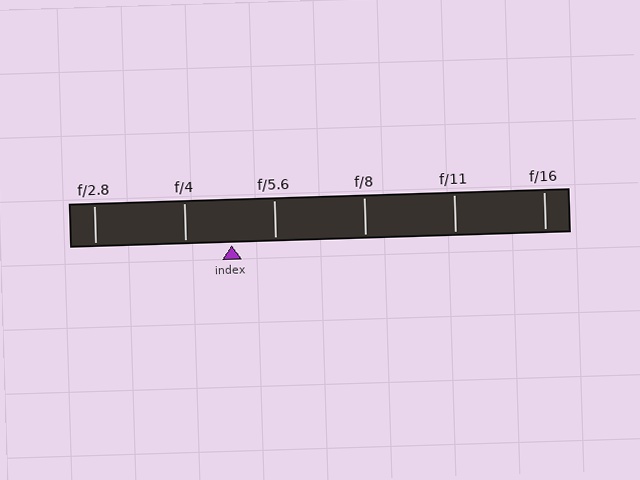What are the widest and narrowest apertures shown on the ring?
The widest aperture shown is f/2.8 and the narrowest is f/16.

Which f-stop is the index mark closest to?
The index mark is closest to f/5.6.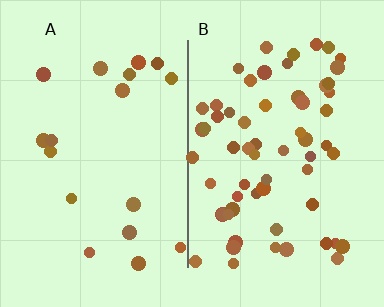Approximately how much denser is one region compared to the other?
Approximately 3.4× — region B over region A.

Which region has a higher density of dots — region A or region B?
B (the right).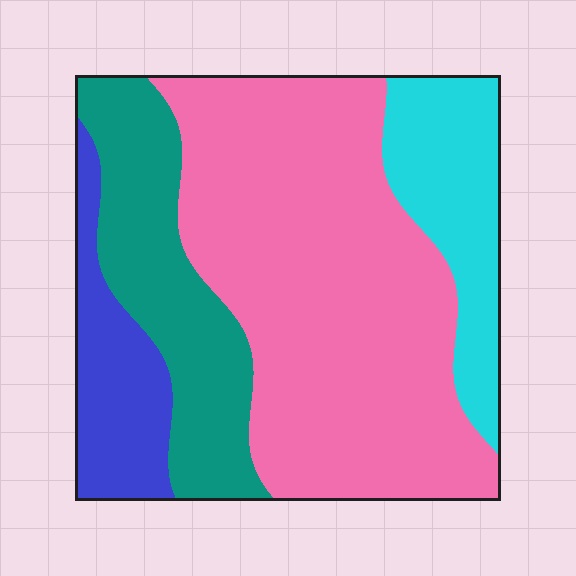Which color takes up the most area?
Pink, at roughly 55%.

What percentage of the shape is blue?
Blue takes up about one eighth (1/8) of the shape.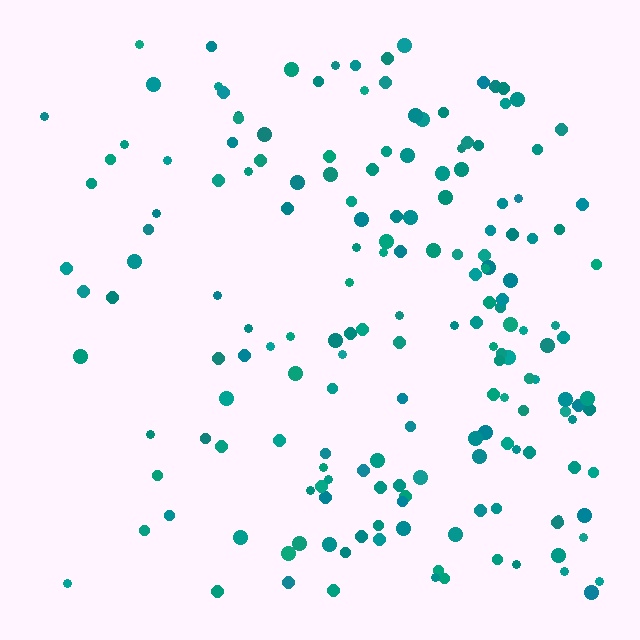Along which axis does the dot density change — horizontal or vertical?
Horizontal.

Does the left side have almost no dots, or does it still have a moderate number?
Still a moderate number, just noticeably fewer than the right.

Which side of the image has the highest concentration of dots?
The right.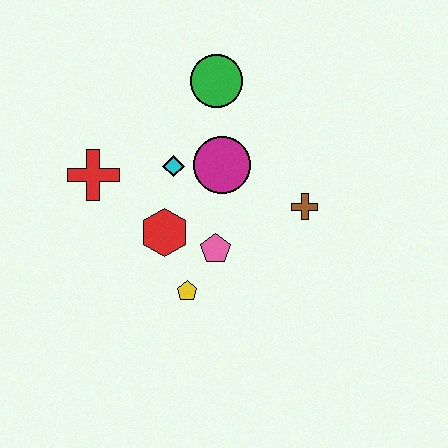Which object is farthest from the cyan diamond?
The brown cross is farthest from the cyan diamond.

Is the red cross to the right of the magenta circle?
No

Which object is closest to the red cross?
The cyan diamond is closest to the red cross.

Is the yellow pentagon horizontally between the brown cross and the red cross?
Yes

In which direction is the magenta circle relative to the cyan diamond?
The magenta circle is to the right of the cyan diamond.